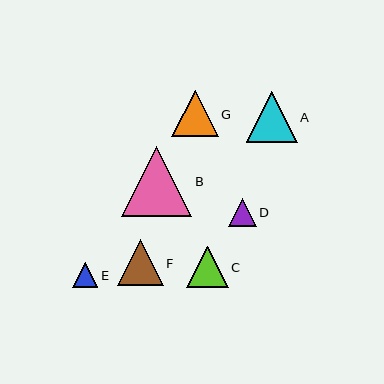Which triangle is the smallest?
Triangle E is the smallest with a size of approximately 25 pixels.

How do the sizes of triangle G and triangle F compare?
Triangle G and triangle F are approximately the same size.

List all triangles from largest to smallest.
From largest to smallest: B, A, G, F, C, D, E.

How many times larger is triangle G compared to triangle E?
Triangle G is approximately 1.8 times the size of triangle E.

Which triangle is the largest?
Triangle B is the largest with a size of approximately 70 pixels.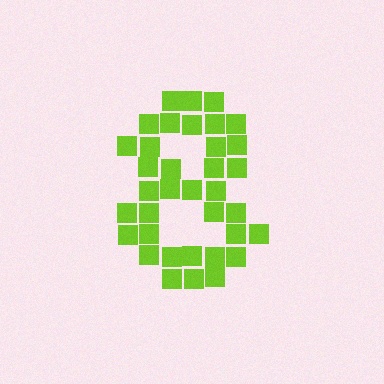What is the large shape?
The large shape is the digit 8.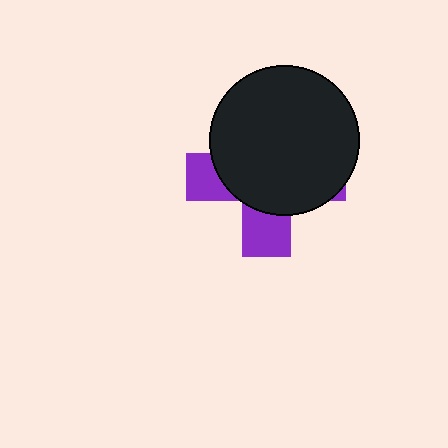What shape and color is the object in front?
The object in front is a black circle.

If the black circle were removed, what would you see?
You would see the complete purple cross.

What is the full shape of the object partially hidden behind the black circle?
The partially hidden object is a purple cross.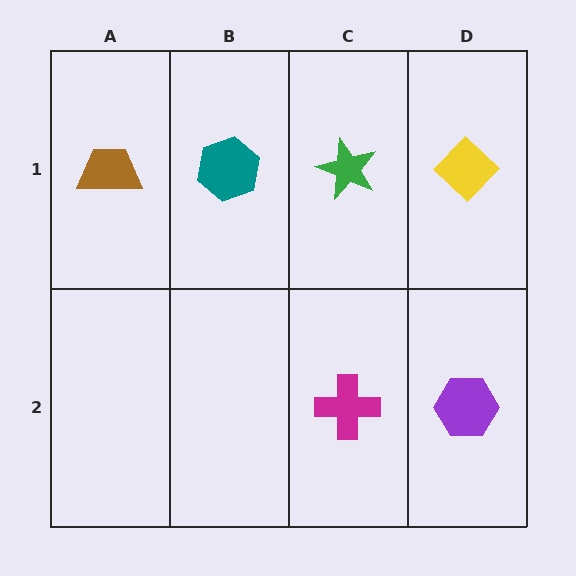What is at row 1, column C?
A green star.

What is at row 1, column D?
A yellow diamond.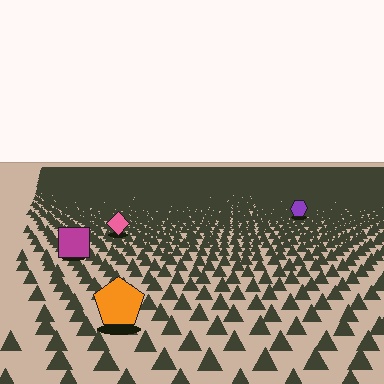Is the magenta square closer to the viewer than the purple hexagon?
Yes. The magenta square is closer — you can tell from the texture gradient: the ground texture is coarser near it.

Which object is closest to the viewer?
The orange pentagon is closest. The texture marks near it are larger and more spread out.